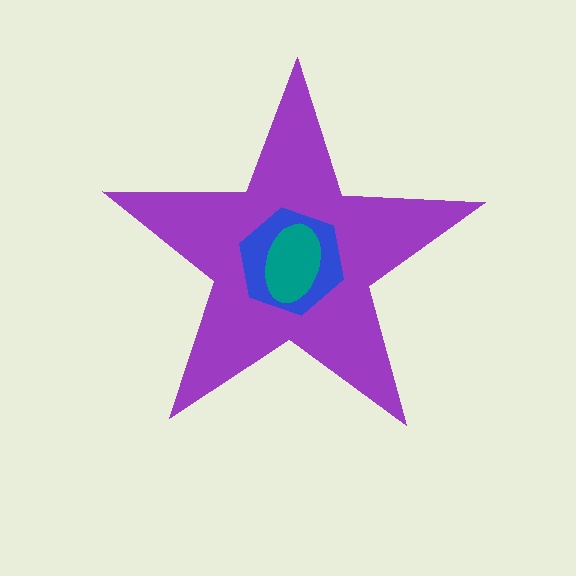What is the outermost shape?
The purple star.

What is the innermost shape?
The teal ellipse.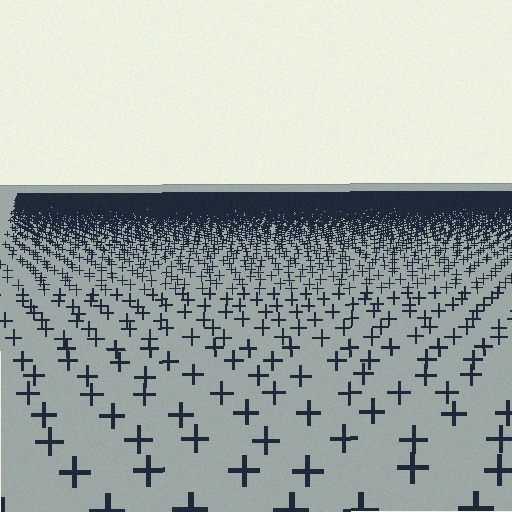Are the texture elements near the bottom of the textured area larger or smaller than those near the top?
Larger. Near the bottom, elements are closer to the viewer and appear at a bigger on-screen size.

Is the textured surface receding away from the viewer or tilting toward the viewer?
The surface is receding away from the viewer. Texture elements get smaller and denser toward the top.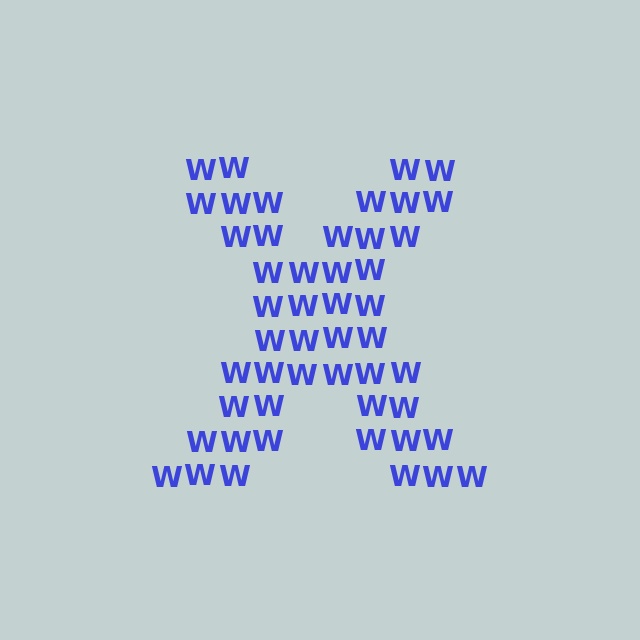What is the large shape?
The large shape is the letter X.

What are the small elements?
The small elements are letter W's.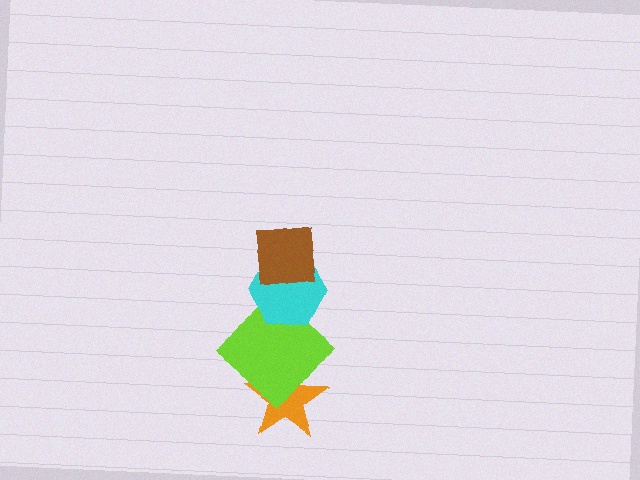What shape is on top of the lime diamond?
The cyan hexagon is on top of the lime diamond.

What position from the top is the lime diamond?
The lime diamond is 3rd from the top.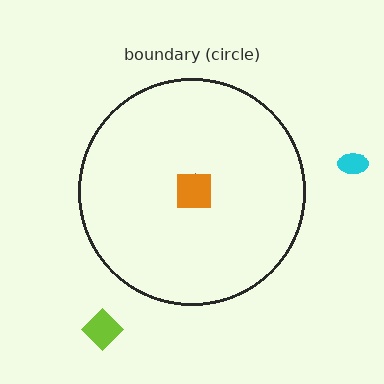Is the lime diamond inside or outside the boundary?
Outside.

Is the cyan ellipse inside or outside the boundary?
Outside.